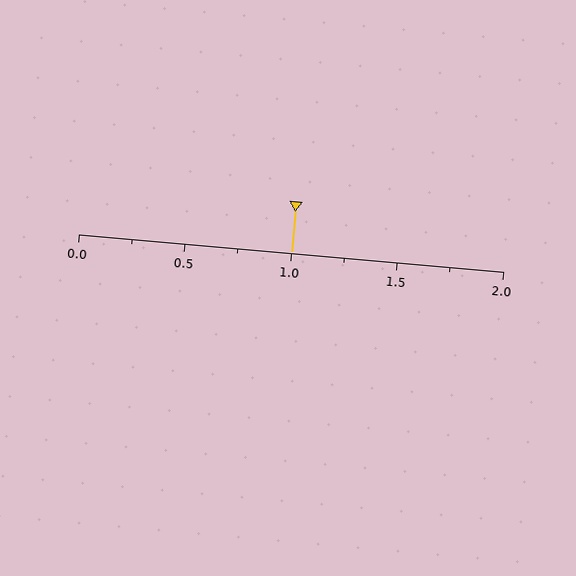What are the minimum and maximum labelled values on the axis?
The axis runs from 0.0 to 2.0.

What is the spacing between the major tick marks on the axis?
The major ticks are spaced 0.5 apart.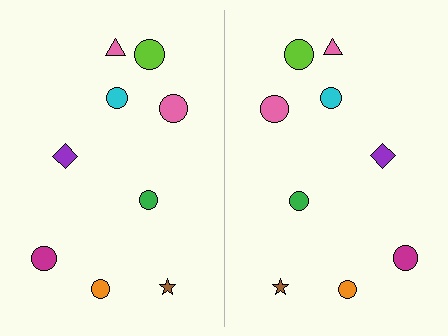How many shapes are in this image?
There are 18 shapes in this image.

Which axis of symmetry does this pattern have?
The pattern has a vertical axis of symmetry running through the center of the image.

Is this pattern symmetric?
Yes, this pattern has bilateral (reflection) symmetry.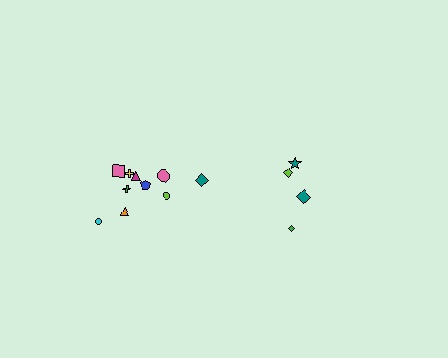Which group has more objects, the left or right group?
The left group.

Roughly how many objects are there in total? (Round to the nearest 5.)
Roughly 15 objects in total.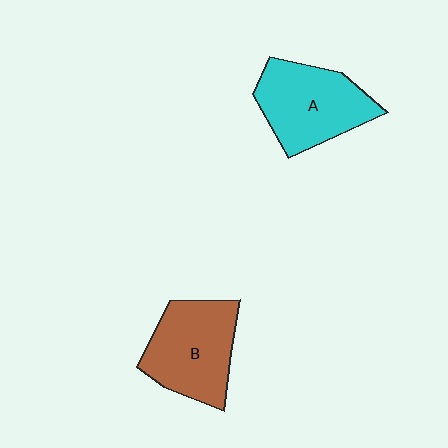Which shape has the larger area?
Shape A (cyan).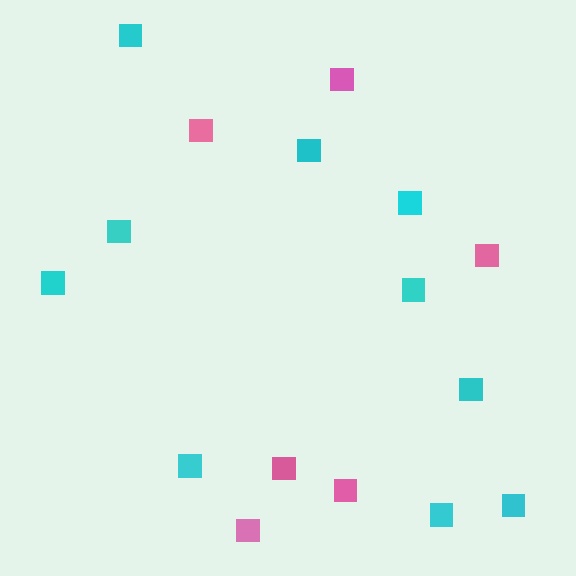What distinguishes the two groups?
There are 2 groups: one group of pink squares (6) and one group of cyan squares (10).